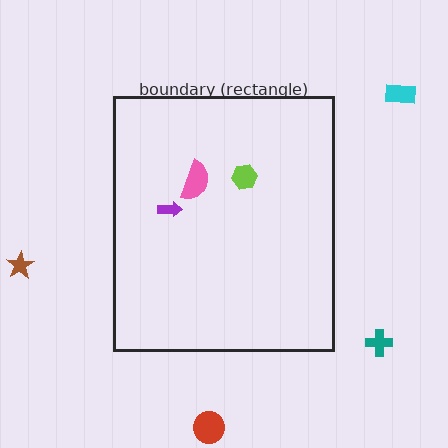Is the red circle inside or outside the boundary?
Outside.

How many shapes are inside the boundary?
3 inside, 4 outside.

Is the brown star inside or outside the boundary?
Outside.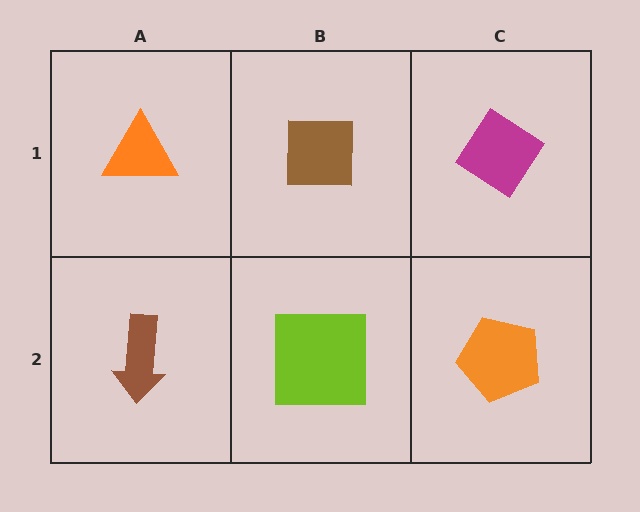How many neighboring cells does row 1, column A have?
2.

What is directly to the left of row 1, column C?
A brown square.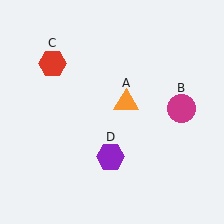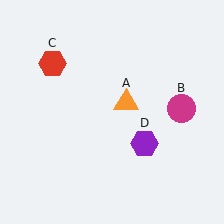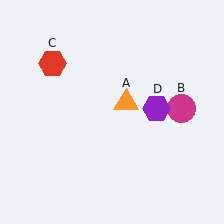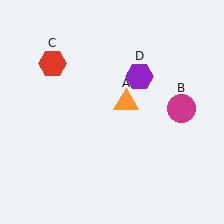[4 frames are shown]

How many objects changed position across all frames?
1 object changed position: purple hexagon (object D).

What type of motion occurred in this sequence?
The purple hexagon (object D) rotated counterclockwise around the center of the scene.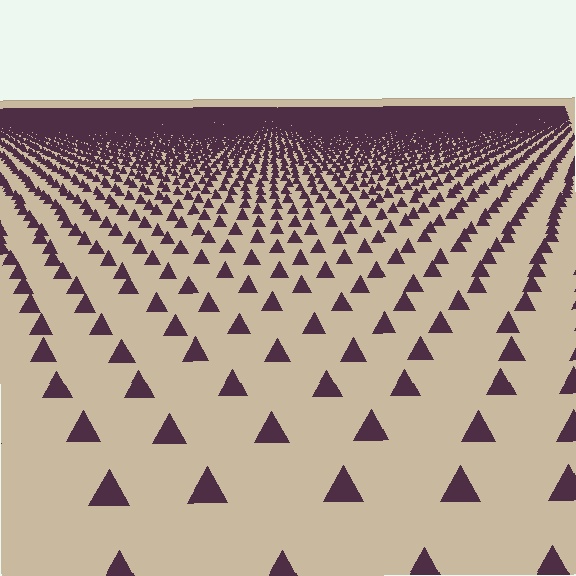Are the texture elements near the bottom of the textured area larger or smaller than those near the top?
Larger. Near the bottom, elements are closer to the viewer and appear at a bigger on-screen size.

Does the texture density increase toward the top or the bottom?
Density increases toward the top.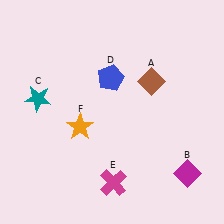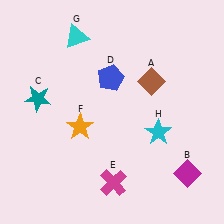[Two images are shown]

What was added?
A cyan triangle (G), a cyan star (H) were added in Image 2.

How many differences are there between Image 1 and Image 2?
There are 2 differences between the two images.